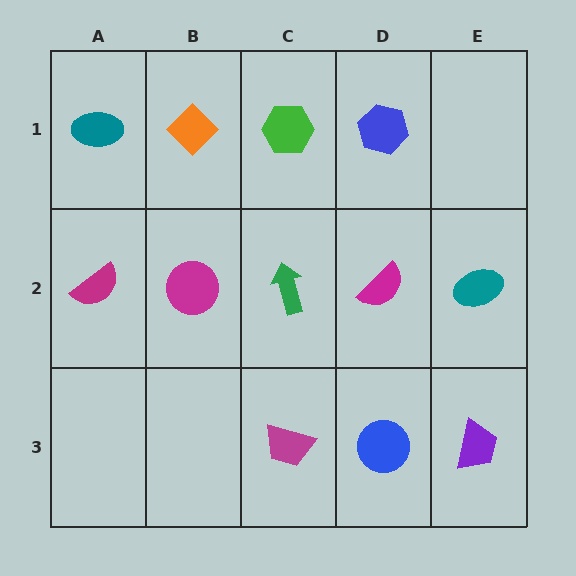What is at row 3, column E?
A purple trapezoid.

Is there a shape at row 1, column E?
No, that cell is empty.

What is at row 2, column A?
A magenta semicircle.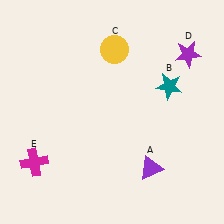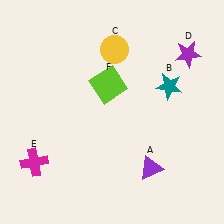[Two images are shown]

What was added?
A lime square (F) was added in Image 2.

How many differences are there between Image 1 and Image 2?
There is 1 difference between the two images.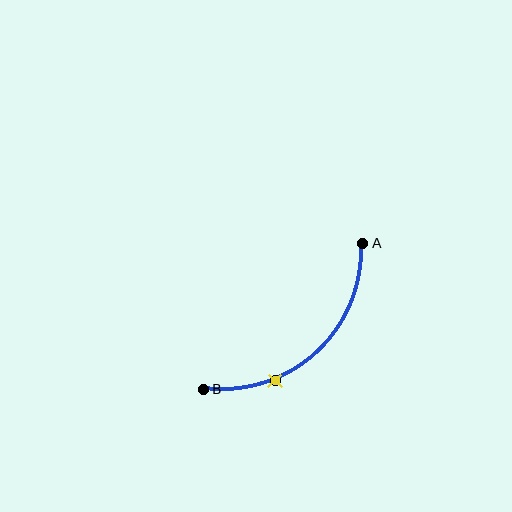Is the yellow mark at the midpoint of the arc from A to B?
No. The yellow mark lies on the arc but is closer to endpoint B. The arc midpoint would be at the point on the curve equidistant along the arc from both A and B.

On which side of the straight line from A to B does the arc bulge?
The arc bulges below and to the right of the straight line connecting A and B.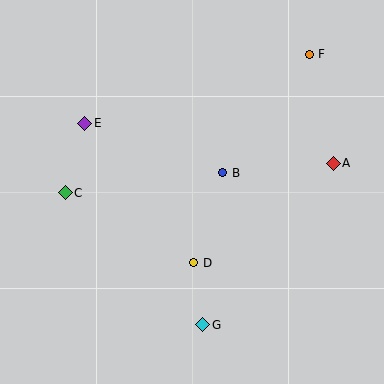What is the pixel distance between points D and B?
The distance between D and B is 95 pixels.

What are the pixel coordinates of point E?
Point E is at (85, 123).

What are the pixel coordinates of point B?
Point B is at (223, 173).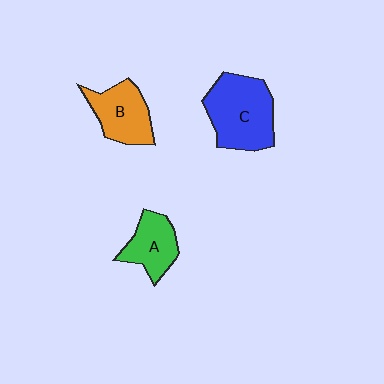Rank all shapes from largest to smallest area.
From largest to smallest: C (blue), B (orange), A (green).